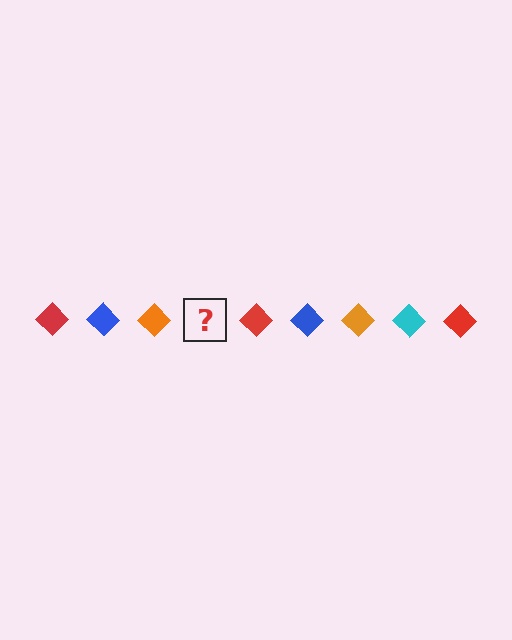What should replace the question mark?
The question mark should be replaced with a cyan diamond.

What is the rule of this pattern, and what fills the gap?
The rule is that the pattern cycles through red, blue, orange, cyan diamonds. The gap should be filled with a cyan diamond.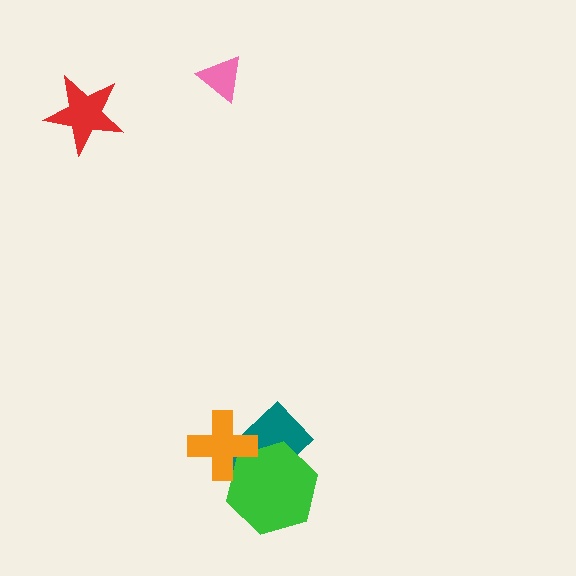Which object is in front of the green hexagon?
The orange cross is in front of the green hexagon.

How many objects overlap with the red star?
0 objects overlap with the red star.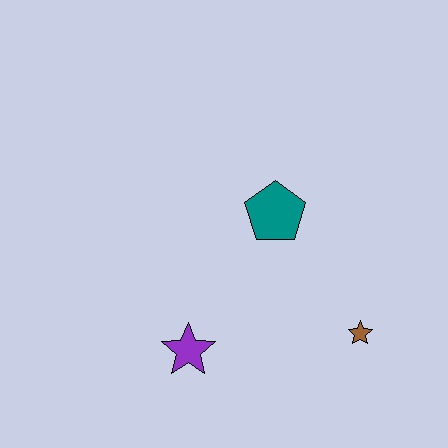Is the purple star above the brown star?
No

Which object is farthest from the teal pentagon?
The purple star is farthest from the teal pentagon.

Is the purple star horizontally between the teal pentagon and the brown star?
No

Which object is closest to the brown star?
The teal pentagon is closest to the brown star.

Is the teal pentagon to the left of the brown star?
Yes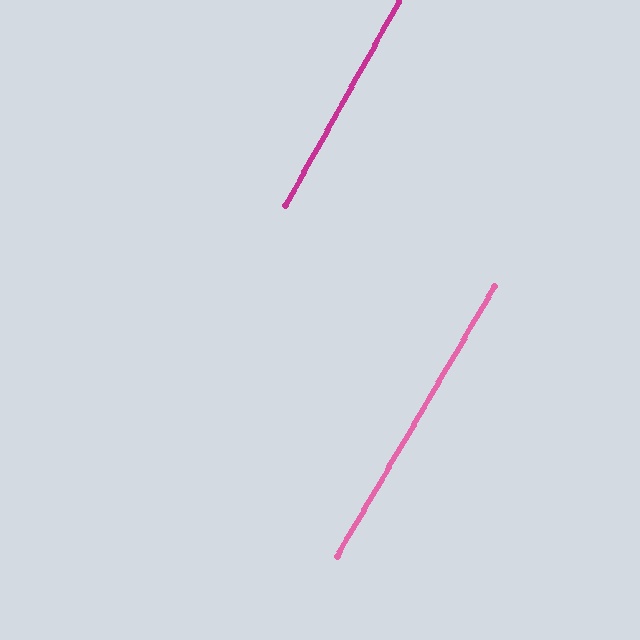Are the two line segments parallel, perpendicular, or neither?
Parallel — their directions differ by only 1.1°.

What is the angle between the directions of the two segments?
Approximately 1 degree.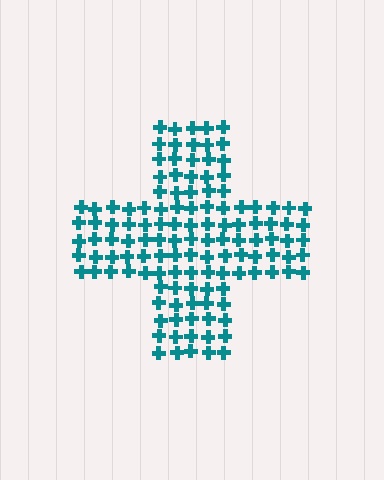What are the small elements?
The small elements are crosses.